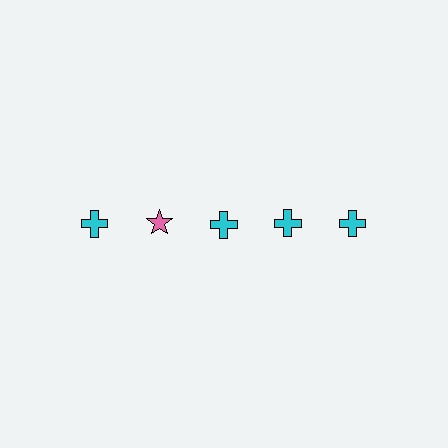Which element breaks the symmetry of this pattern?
The pink star in the top row, second from left column breaks the symmetry. All other shapes are cyan crosses.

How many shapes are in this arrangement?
There are 5 shapes arranged in a grid pattern.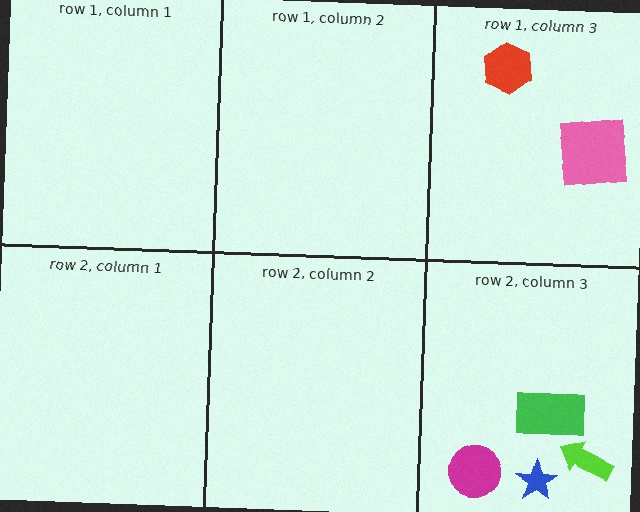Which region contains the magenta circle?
The row 2, column 3 region.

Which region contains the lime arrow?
The row 2, column 3 region.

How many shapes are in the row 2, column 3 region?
4.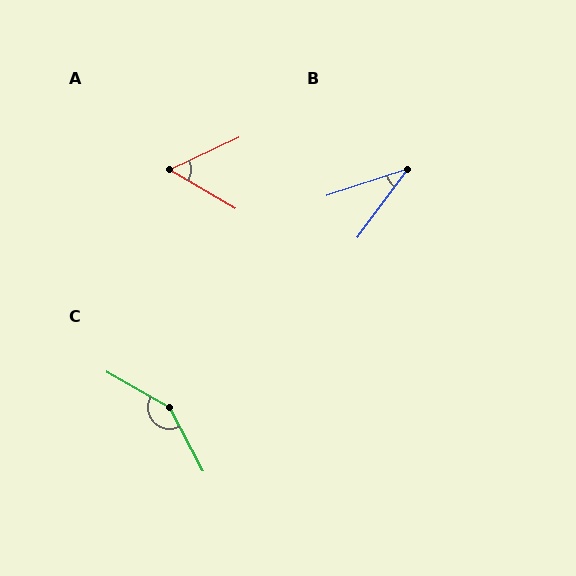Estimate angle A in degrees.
Approximately 56 degrees.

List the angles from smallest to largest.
B (35°), A (56°), C (147°).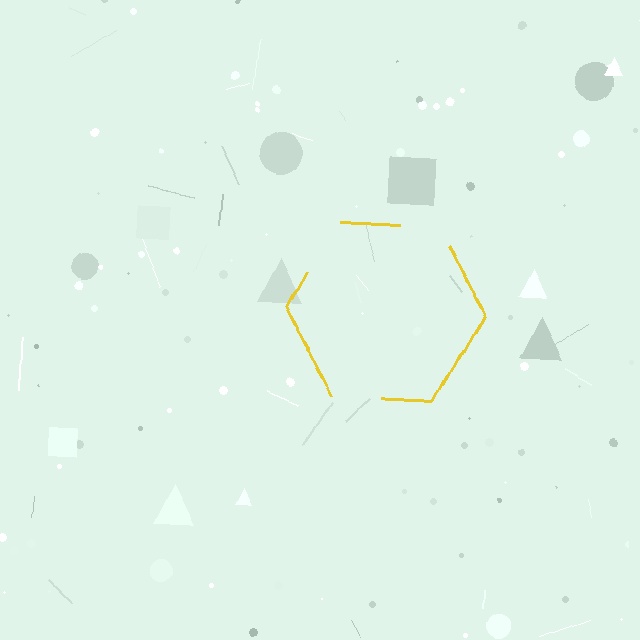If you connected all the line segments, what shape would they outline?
They would outline a hexagon.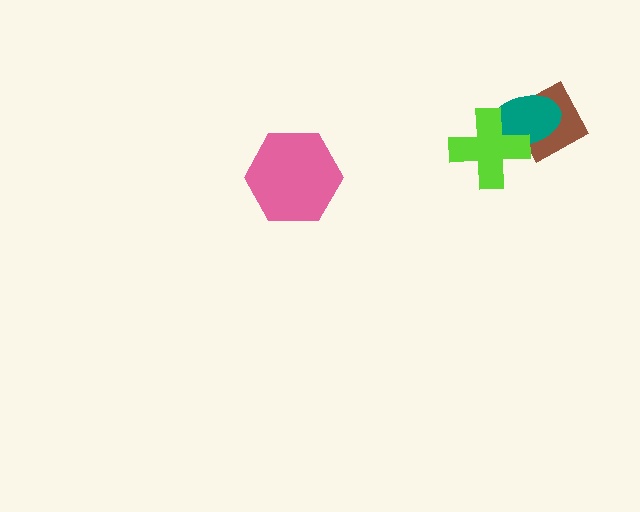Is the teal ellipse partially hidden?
Yes, it is partially covered by another shape.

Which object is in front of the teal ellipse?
The lime cross is in front of the teal ellipse.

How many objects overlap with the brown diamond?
2 objects overlap with the brown diamond.